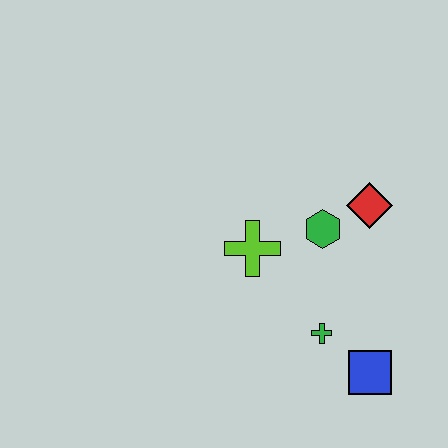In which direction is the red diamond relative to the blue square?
The red diamond is above the blue square.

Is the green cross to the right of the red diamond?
No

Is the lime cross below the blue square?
No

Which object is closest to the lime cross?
The green hexagon is closest to the lime cross.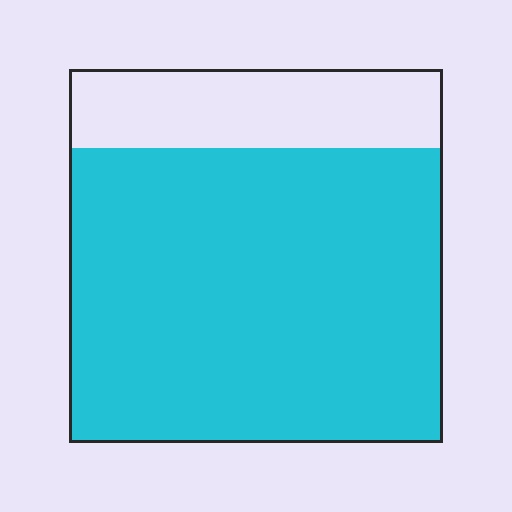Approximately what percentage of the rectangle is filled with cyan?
Approximately 80%.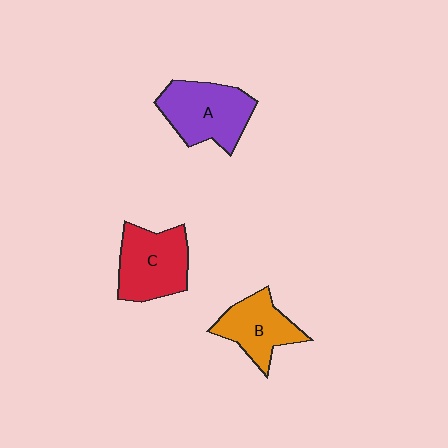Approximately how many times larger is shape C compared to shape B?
Approximately 1.2 times.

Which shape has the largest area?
Shape A (purple).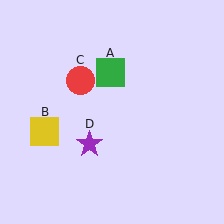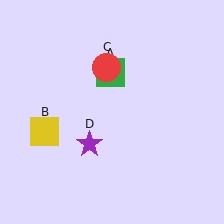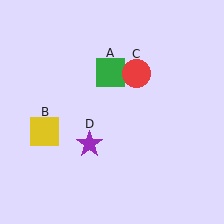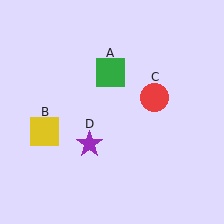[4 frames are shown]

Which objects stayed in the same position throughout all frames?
Green square (object A) and yellow square (object B) and purple star (object D) remained stationary.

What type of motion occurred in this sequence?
The red circle (object C) rotated clockwise around the center of the scene.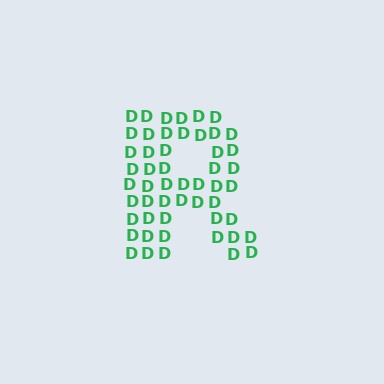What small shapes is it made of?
It is made of small letter D's.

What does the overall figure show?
The overall figure shows the letter R.